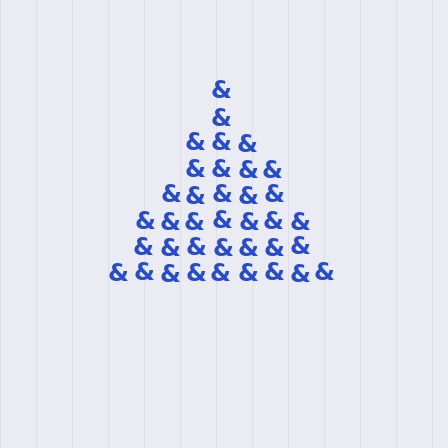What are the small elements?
The small elements are ampersands.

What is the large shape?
The large shape is a triangle.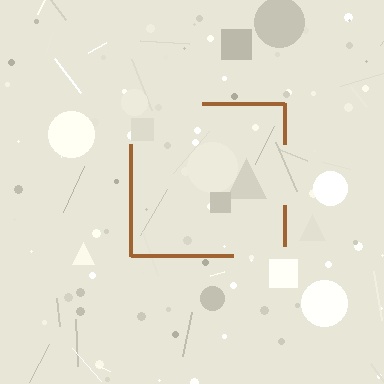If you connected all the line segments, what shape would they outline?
They would outline a square.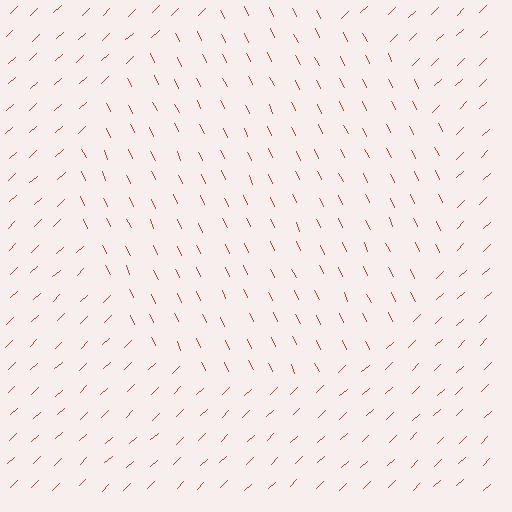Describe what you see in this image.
The image is filled with small red line segments. A circle region in the image has lines oriented differently from the surrounding lines, creating a visible texture boundary.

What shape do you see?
I see a circle.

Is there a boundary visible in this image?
Yes, there is a texture boundary formed by a change in line orientation.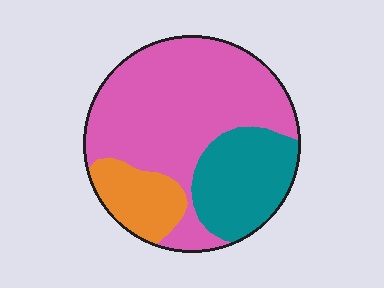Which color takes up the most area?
Pink, at roughly 60%.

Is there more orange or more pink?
Pink.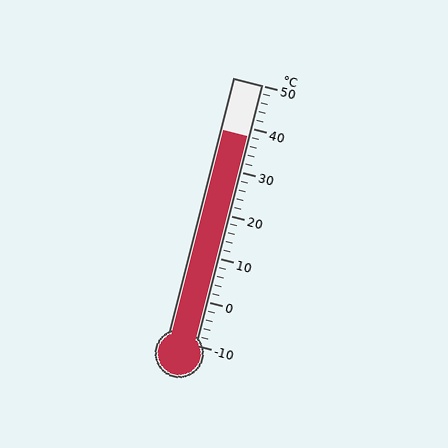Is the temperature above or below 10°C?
The temperature is above 10°C.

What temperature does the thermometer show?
The thermometer shows approximately 38°C.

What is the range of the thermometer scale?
The thermometer scale ranges from -10°C to 50°C.